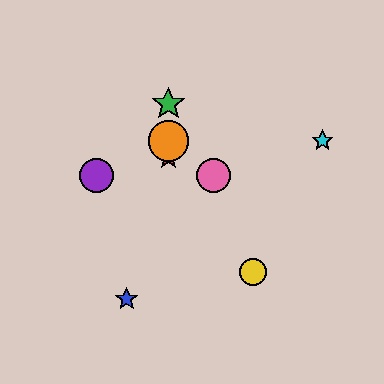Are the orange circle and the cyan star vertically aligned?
No, the orange circle is at x≈168 and the cyan star is at x≈322.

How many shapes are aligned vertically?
3 shapes (the red star, the green star, the orange circle) are aligned vertically.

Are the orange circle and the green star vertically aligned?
Yes, both are at x≈168.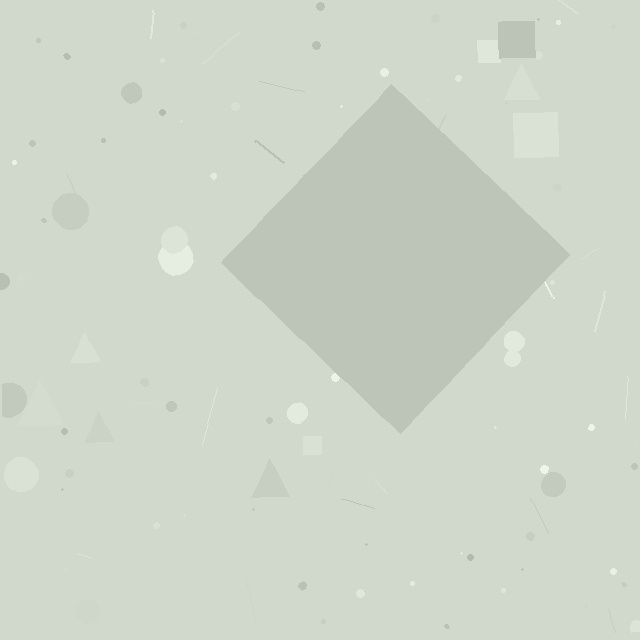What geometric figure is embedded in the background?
A diamond is embedded in the background.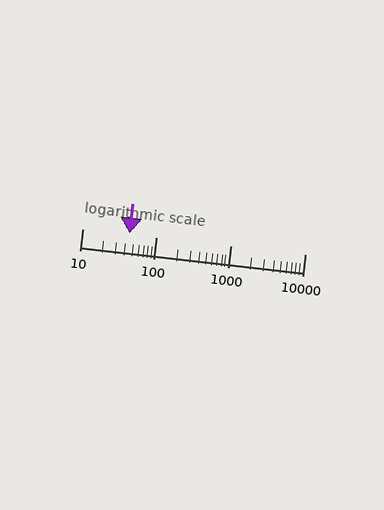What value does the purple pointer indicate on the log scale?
The pointer indicates approximately 43.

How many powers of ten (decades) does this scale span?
The scale spans 3 decades, from 10 to 10000.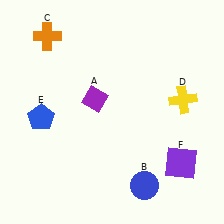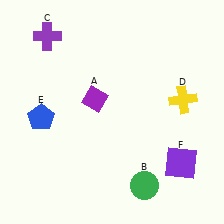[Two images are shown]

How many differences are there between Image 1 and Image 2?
There are 2 differences between the two images.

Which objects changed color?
B changed from blue to green. C changed from orange to purple.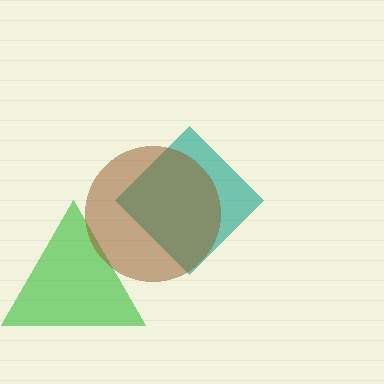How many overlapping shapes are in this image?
There are 3 overlapping shapes in the image.